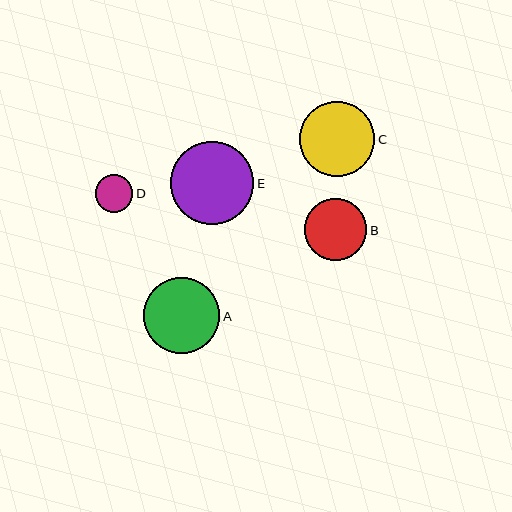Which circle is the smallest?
Circle D is the smallest with a size of approximately 37 pixels.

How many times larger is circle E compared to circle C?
Circle E is approximately 1.1 times the size of circle C.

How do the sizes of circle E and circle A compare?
Circle E and circle A are approximately the same size.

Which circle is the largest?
Circle E is the largest with a size of approximately 83 pixels.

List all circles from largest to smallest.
From largest to smallest: E, A, C, B, D.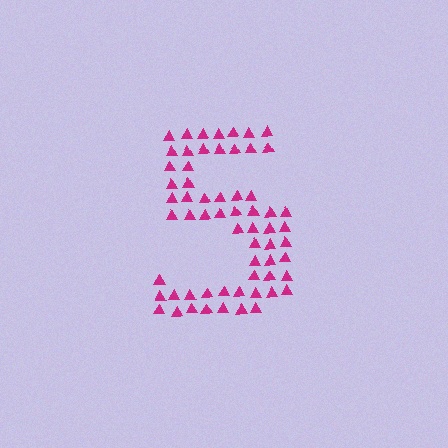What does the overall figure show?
The overall figure shows the digit 5.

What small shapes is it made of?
It is made of small triangles.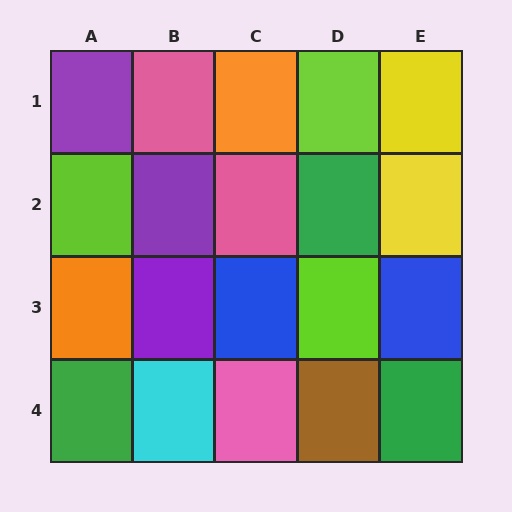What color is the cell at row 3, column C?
Blue.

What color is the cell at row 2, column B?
Purple.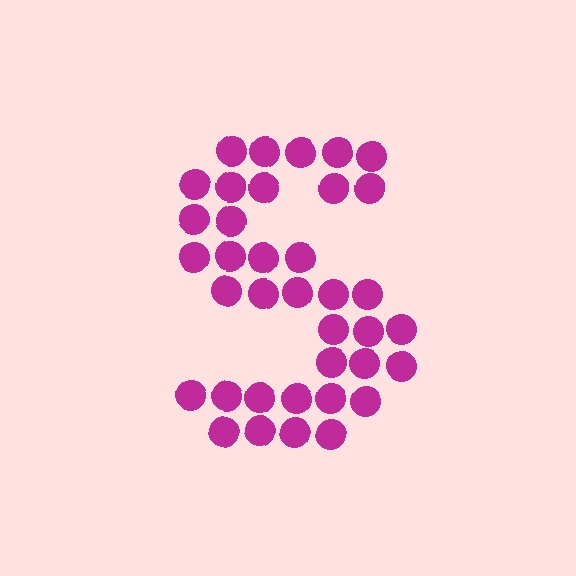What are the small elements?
The small elements are circles.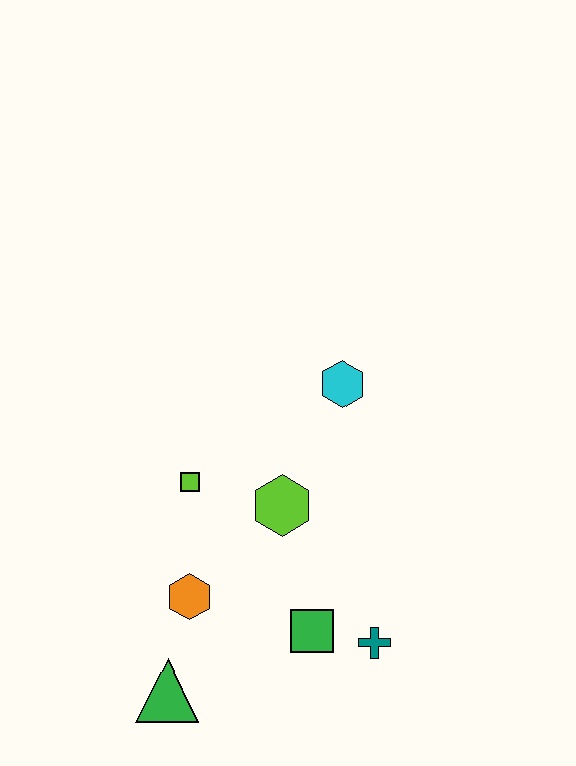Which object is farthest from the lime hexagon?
The green triangle is farthest from the lime hexagon.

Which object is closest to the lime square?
The lime hexagon is closest to the lime square.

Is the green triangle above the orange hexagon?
No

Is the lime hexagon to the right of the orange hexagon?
Yes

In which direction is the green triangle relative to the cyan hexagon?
The green triangle is below the cyan hexagon.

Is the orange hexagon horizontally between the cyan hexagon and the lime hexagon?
No